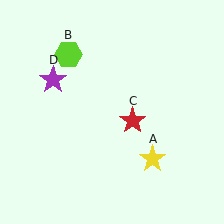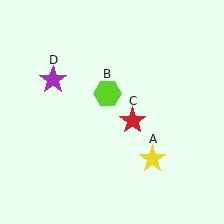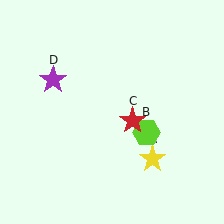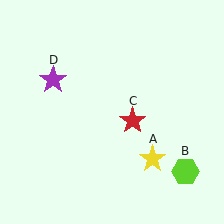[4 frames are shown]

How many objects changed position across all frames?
1 object changed position: lime hexagon (object B).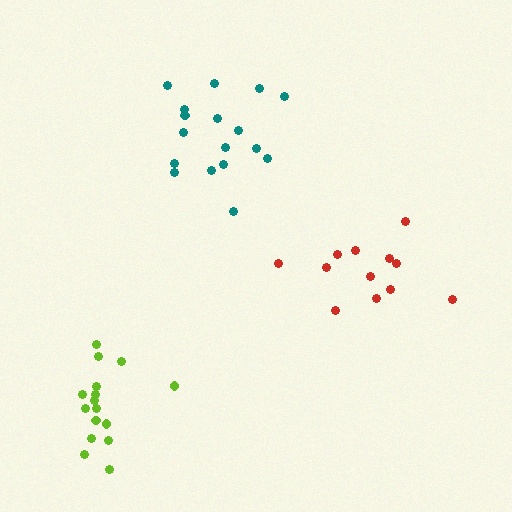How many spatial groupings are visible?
There are 3 spatial groupings.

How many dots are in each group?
Group 1: 12 dots, Group 2: 16 dots, Group 3: 17 dots (45 total).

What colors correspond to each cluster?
The clusters are colored: red, lime, teal.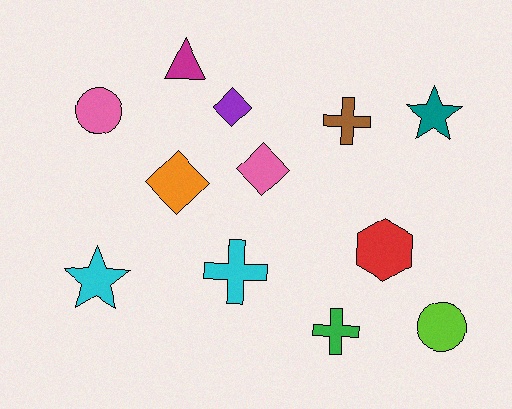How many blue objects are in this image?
There are no blue objects.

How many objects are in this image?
There are 12 objects.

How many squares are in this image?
There are no squares.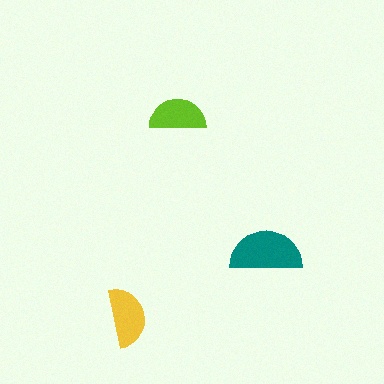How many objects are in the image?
There are 3 objects in the image.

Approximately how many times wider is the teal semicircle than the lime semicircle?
About 1.5 times wider.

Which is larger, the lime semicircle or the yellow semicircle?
The yellow one.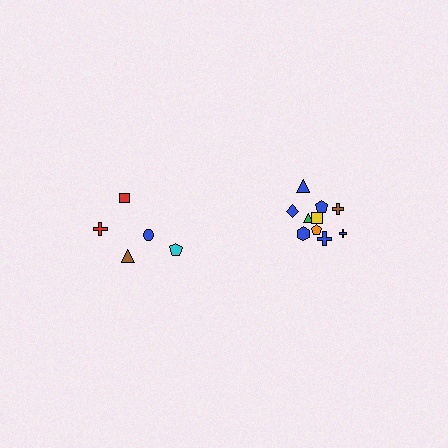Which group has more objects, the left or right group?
The right group.